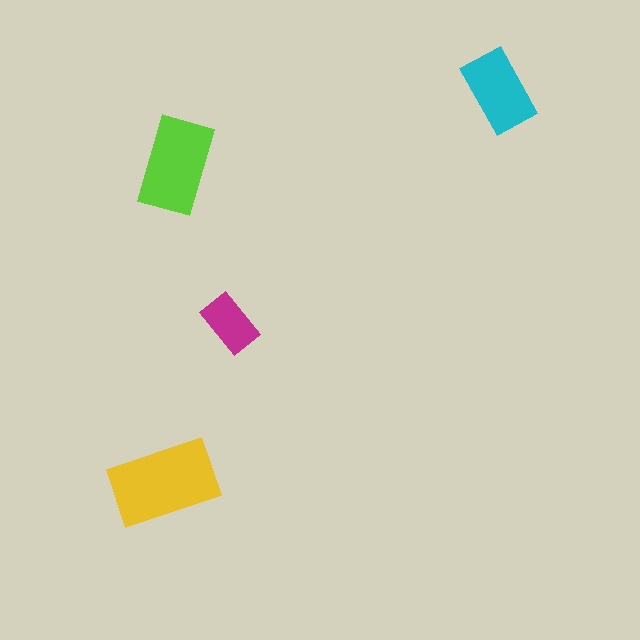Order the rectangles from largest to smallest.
the yellow one, the lime one, the cyan one, the magenta one.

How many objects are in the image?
There are 4 objects in the image.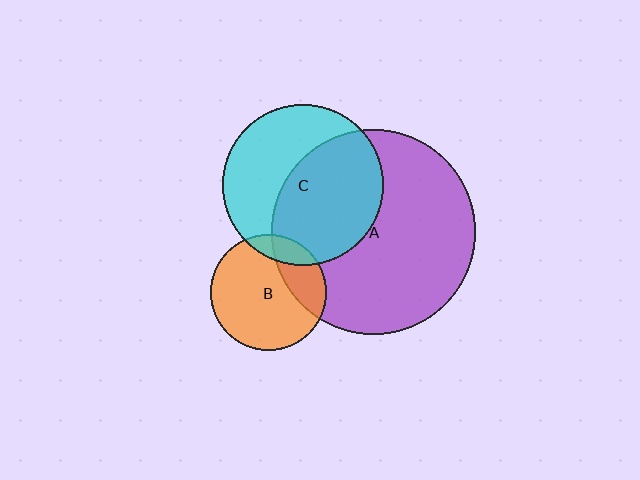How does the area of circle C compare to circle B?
Approximately 1.9 times.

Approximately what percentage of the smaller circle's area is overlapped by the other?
Approximately 15%.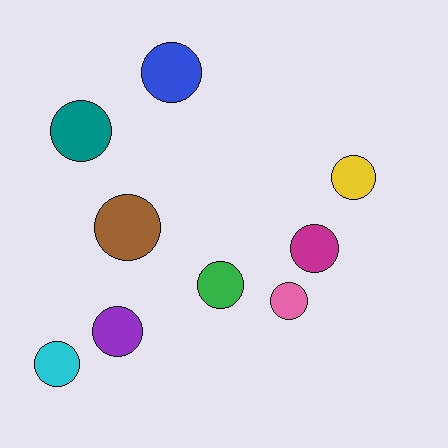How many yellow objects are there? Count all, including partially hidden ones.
There is 1 yellow object.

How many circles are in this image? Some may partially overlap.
There are 9 circles.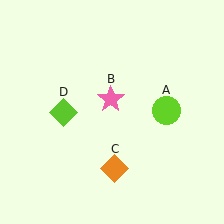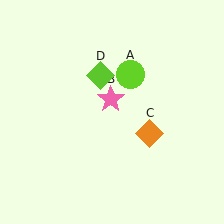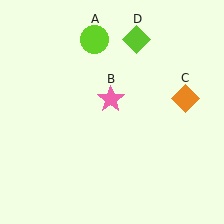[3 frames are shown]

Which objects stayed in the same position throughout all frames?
Pink star (object B) remained stationary.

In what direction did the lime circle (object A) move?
The lime circle (object A) moved up and to the left.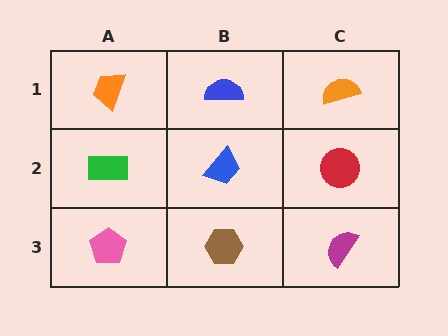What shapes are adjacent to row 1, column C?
A red circle (row 2, column C), a blue semicircle (row 1, column B).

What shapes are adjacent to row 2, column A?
An orange trapezoid (row 1, column A), a pink pentagon (row 3, column A), a blue trapezoid (row 2, column B).